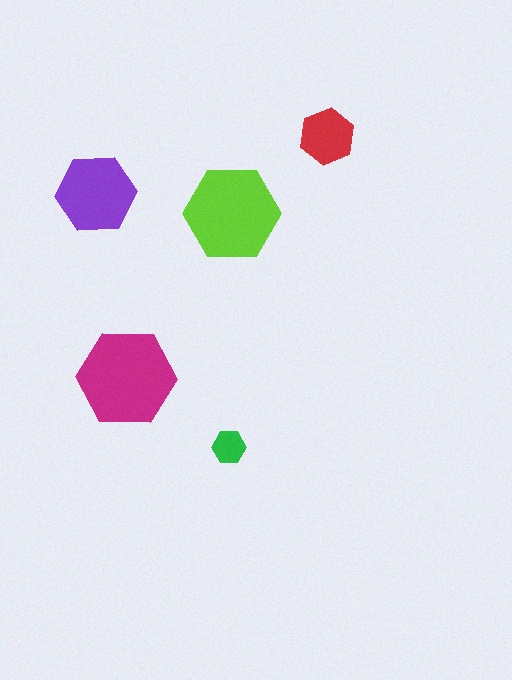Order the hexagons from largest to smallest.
the magenta one, the lime one, the purple one, the red one, the green one.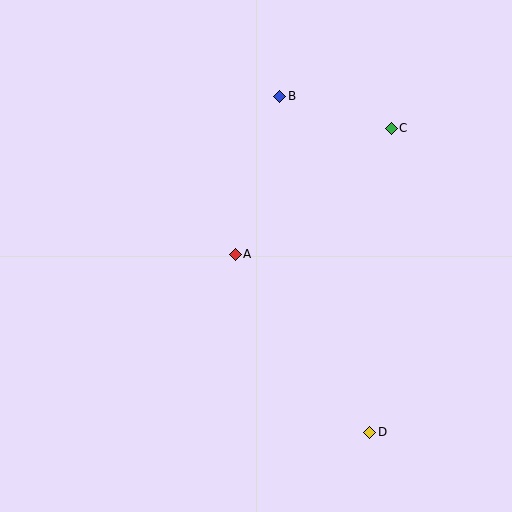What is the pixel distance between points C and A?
The distance between C and A is 201 pixels.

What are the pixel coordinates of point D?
Point D is at (370, 432).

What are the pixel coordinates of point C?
Point C is at (391, 128).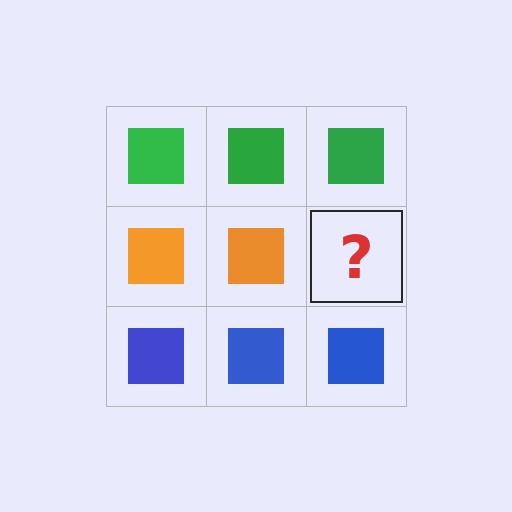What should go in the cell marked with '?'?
The missing cell should contain an orange square.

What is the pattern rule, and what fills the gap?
The rule is that each row has a consistent color. The gap should be filled with an orange square.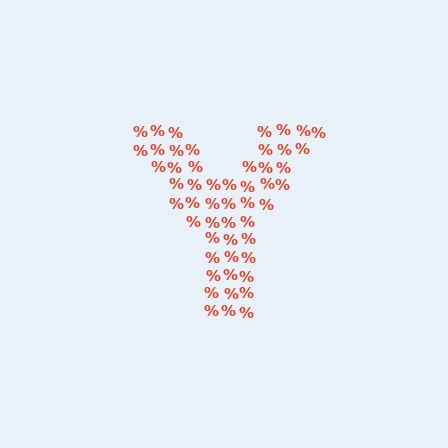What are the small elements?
The small elements are percent signs.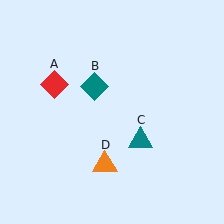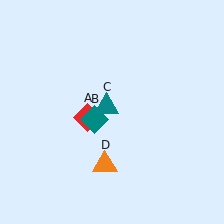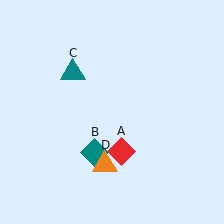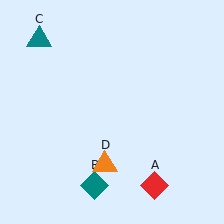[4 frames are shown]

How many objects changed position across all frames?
3 objects changed position: red diamond (object A), teal diamond (object B), teal triangle (object C).